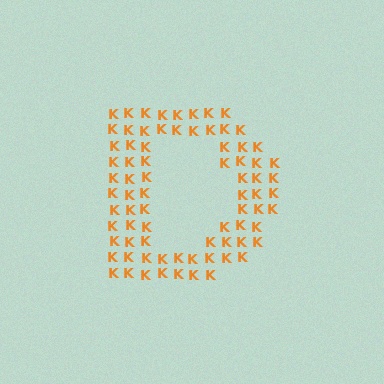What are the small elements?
The small elements are letter K's.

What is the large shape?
The large shape is the letter D.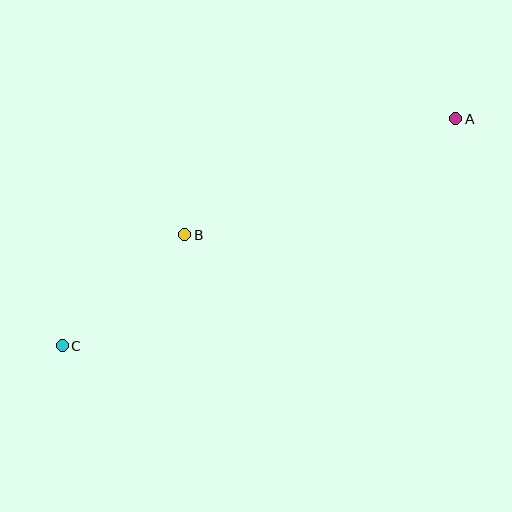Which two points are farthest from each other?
Points A and C are farthest from each other.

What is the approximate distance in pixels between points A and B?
The distance between A and B is approximately 295 pixels.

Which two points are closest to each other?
Points B and C are closest to each other.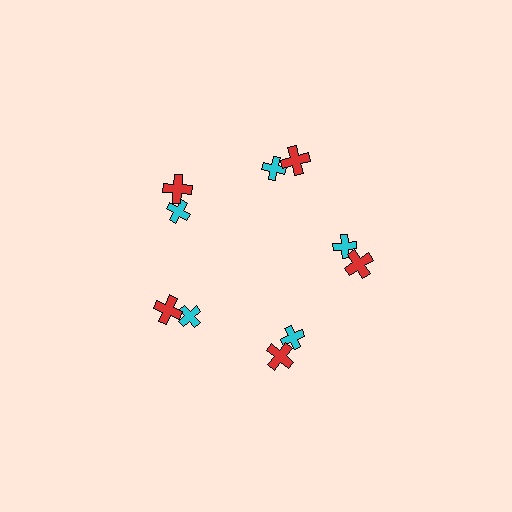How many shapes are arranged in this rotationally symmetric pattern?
There are 10 shapes, arranged in 5 groups of 2.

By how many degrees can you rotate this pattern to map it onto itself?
The pattern maps onto itself every 72 degrees of rotation.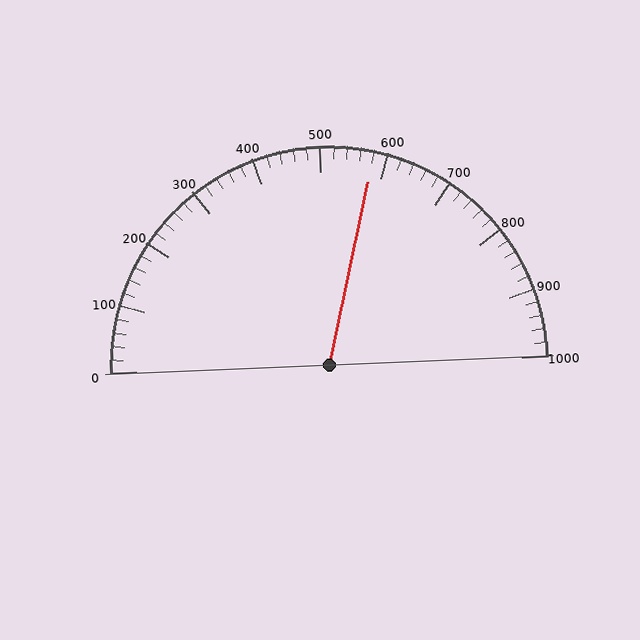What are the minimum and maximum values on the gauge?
The gauge ranges from 0 to 1000.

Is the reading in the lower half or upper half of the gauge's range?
The reading is in the upper half of the range (0 to 1000).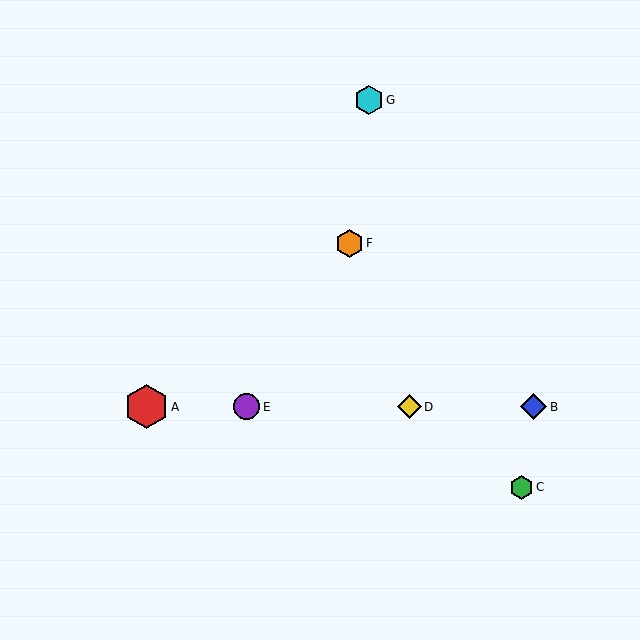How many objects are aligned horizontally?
4 objects (A, B, D, E) are aligned horizontally.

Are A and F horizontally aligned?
No, A is at y≈407 and F is at y≈243.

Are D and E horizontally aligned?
Yes, both are at y≈407.